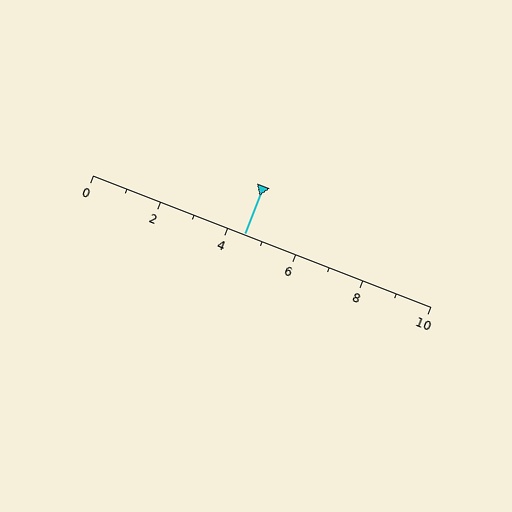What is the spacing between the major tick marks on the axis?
The major ticks are spaced 2 apart.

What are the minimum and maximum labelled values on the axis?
The axis runs from 0 to 10.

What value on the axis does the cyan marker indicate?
The marker indicates approximately 4.5.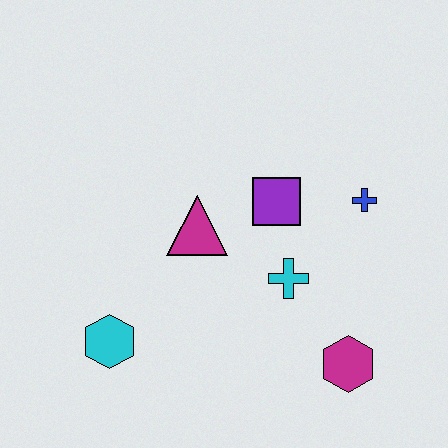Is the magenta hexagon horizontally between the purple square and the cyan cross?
No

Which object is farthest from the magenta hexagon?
The cyan hexagon is farthest from the magenta hexagon.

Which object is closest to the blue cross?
The purple square is closest to the blue cross.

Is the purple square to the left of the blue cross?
Yes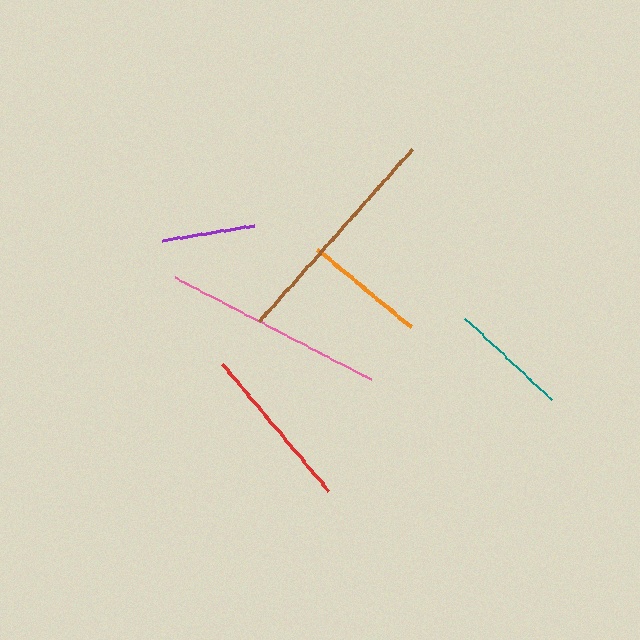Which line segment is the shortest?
The purple line is the shortest at approximately 92 pixels.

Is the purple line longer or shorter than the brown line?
The brown line is longer than the purple line.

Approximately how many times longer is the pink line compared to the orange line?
The pink line is approximately 1.8 times the length of the orange line.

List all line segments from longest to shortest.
From longest to shortest: brown, pink, red, orange, teal, purple.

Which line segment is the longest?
The brown line is the longest at approximately 231 pixels.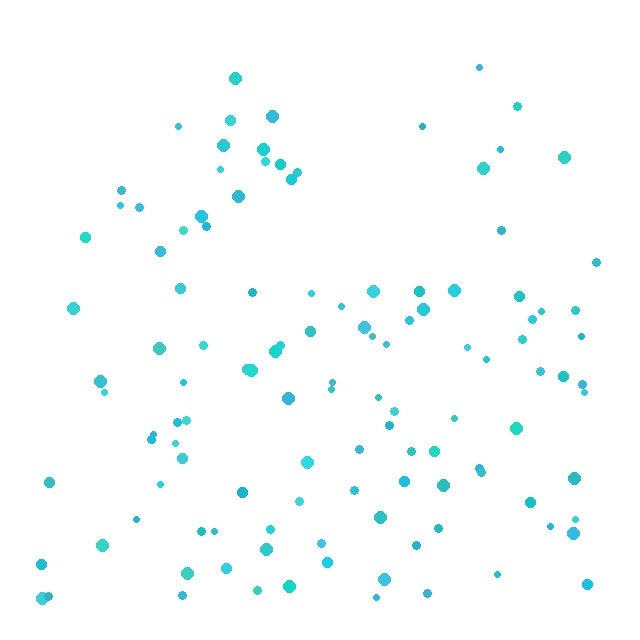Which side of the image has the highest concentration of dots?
The bottom.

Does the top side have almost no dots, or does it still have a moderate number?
Still a moderate number, just noticeably fewer than the bottom.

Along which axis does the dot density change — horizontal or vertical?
Vertical.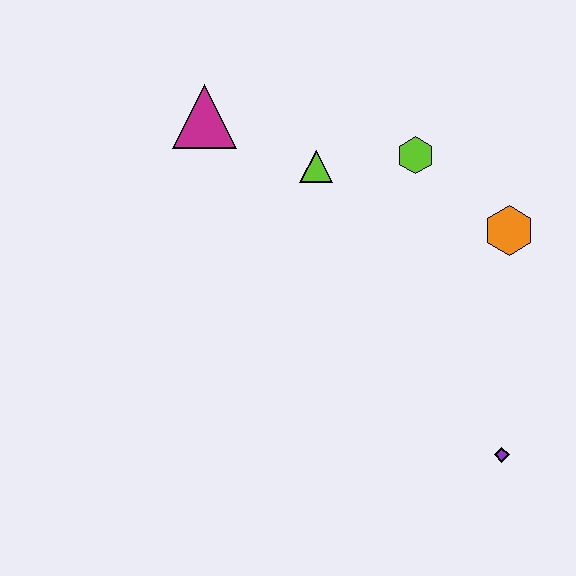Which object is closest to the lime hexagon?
The lime triangle is closest to the lime hexagon.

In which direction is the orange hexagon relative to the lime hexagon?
The orange hexagon is to the right of the lime hexagon.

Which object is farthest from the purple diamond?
The magenta triangle is farthest from the purple diamond.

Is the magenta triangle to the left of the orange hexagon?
Yes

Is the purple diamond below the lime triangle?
Yes